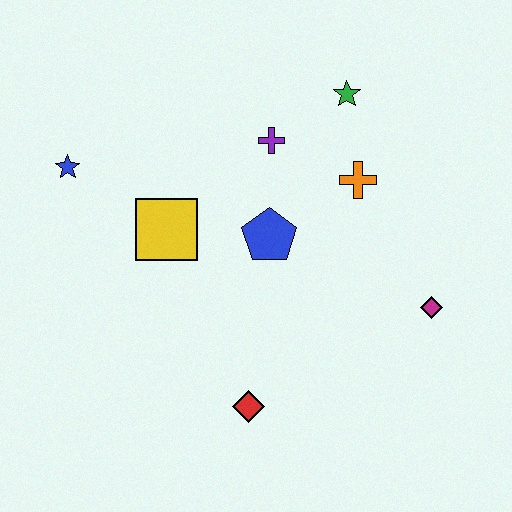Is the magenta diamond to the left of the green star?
No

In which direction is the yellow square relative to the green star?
The yellow square is to the left of the green star.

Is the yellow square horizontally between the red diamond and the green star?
No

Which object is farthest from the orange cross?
The blue star is farthest from the orange cross.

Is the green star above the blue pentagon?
Yes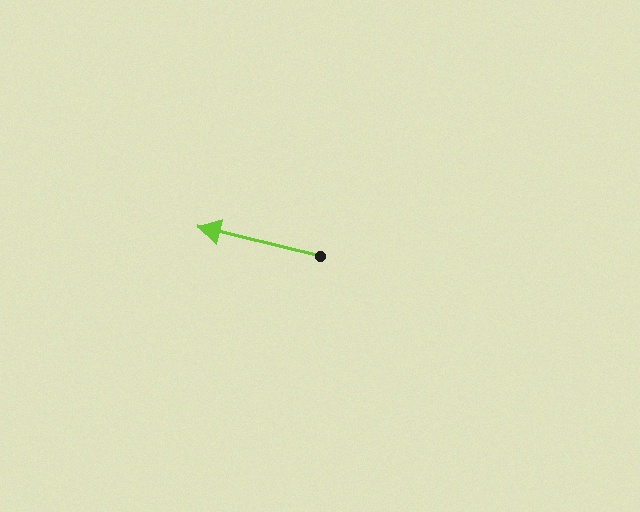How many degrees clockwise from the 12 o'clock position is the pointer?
Approximately 283 degrees.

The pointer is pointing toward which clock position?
Roughly 9 o'clock.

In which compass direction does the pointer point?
West.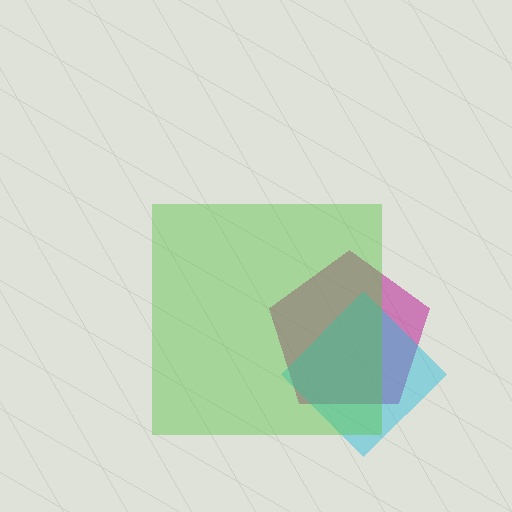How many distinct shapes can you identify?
There are 3 distinct shapes: a magenta pentagon, a cyan diamond, a lime square.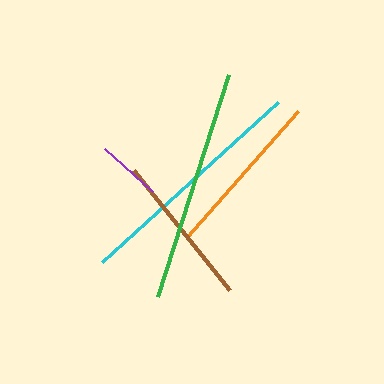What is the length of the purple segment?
The purple segment is approximately 65 pixels long.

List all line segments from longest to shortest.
From longest to shortest: cyan, green, orange, brown, purple.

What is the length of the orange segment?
The orange segment is approximately 169 pixels long.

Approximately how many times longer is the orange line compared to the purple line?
The orange line is approximately 2.6 times the length of the purple line.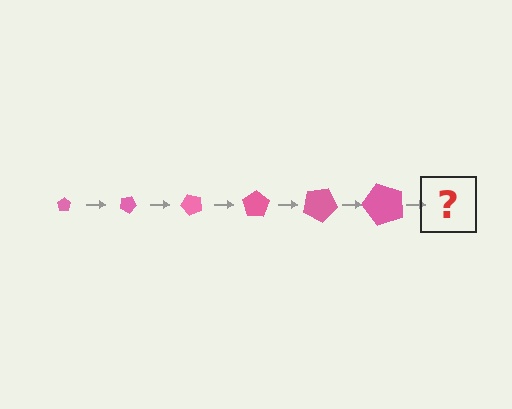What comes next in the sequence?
The next element should be a pentagon, larger than the previous one and rotated 150 degrees from the start.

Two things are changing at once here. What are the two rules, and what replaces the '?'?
The two rules are that the pentagon grows larger each step and it rotates 25 degrees each step. The '?' should be a pentagon, larger than the previous one and rotated 150 degrees from the start.